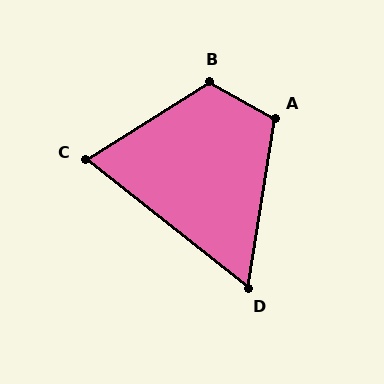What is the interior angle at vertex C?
Approximately 70 degrees (acute).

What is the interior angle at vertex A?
Approximately 110 degrees (obtuse).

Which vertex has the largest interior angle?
B, at approximately 119 degrees.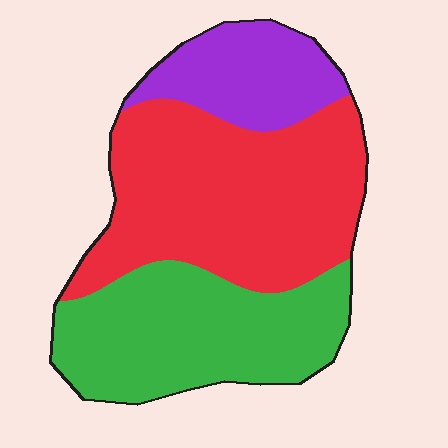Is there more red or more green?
Red.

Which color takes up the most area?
Red, at roughly 45%.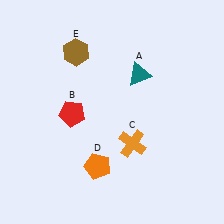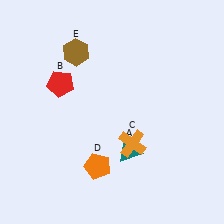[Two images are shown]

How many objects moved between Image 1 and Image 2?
2 objects moved between the two images.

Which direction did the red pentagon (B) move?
The red pentagon (B) moved up.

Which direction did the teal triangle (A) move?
The teal triangle (A) moved down.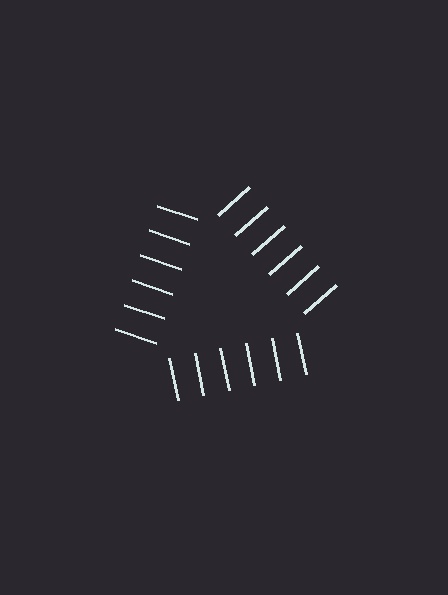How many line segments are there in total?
18 — 6 along each of the 3 edges.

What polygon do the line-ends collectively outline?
An illusory triangle — the line segments terminate on its edges but no continuous stroke is drawn.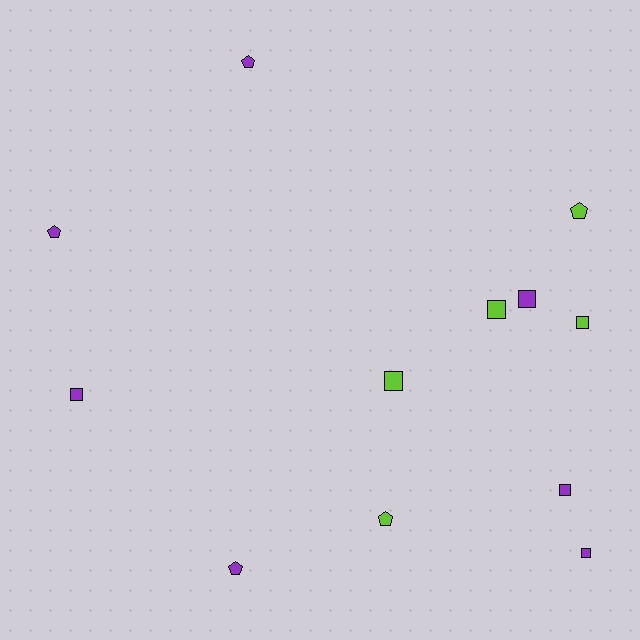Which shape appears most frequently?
Square, with 7 objects.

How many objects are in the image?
There are 12 objects.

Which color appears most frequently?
Purple, with 7 objects.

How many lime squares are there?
There are 3 lime squares.